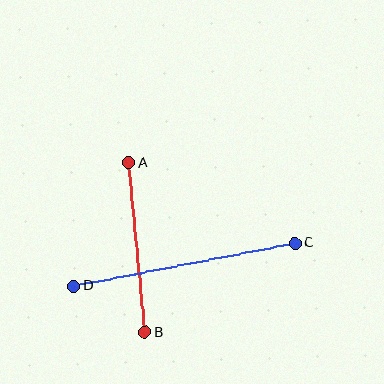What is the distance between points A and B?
The distance is approximately 170 pixels.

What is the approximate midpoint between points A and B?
The midpoint is at approximately (137, 247) pixels.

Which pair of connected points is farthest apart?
Points C and D are farthest apart.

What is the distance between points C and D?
The distance is approximately 225 pixels.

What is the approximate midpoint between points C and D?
The midpoint is at approximately (184, 265) pixels.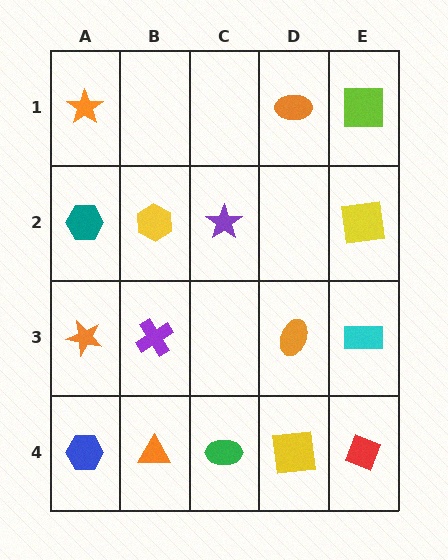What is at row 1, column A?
An orange star.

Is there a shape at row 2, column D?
No, that cell is empty.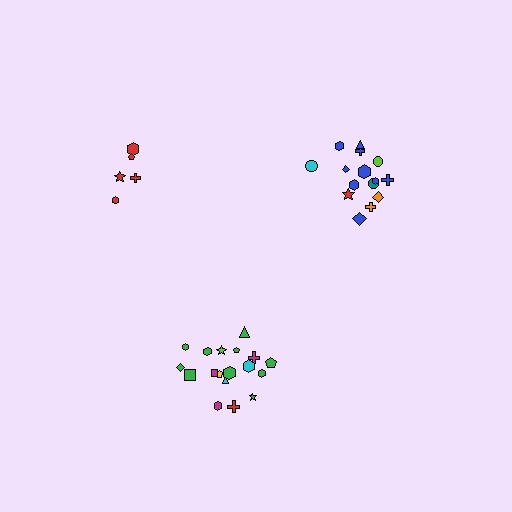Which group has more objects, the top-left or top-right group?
The top-right group.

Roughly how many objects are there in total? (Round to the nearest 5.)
Roughly 40 objects in total.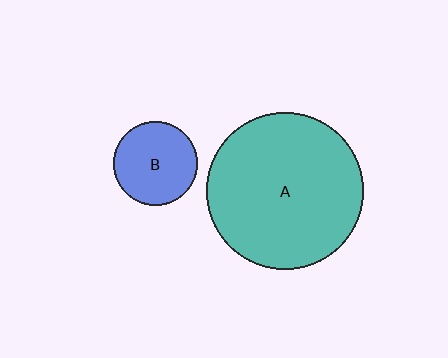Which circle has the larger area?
Circle A (teal).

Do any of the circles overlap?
No, none of the circles overlap.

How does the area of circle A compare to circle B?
Approximately 3.5 times.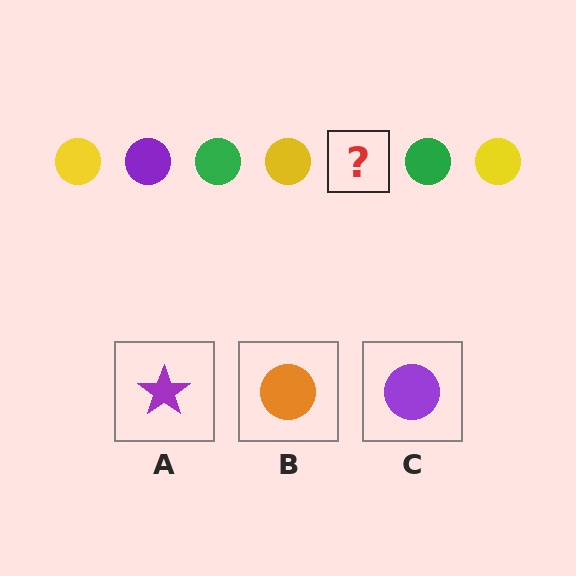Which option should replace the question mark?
Option C.